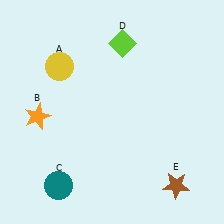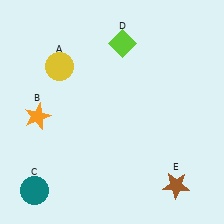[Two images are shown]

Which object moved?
The teal circle (C) moved left.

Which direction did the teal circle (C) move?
The teal circle (C) moved left.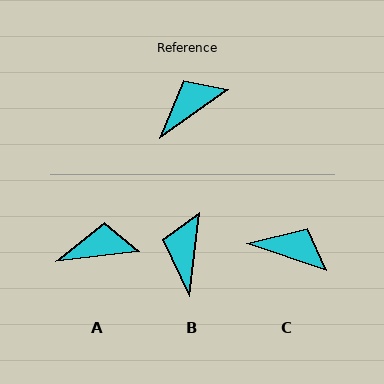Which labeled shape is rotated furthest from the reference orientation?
C, about 54 degrees away.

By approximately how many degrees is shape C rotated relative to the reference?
Approximately 54 degrees clockwise.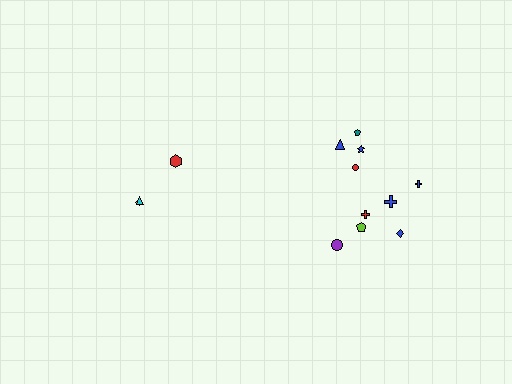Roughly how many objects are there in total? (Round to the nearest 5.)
Roughly 15 objects in total.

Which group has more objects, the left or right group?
The right group.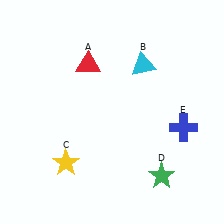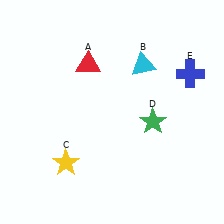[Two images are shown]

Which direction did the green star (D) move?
The green star (D) moved up.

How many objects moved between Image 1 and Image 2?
2 objects moved between the two images.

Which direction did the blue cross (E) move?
The blue cross (E) moved up.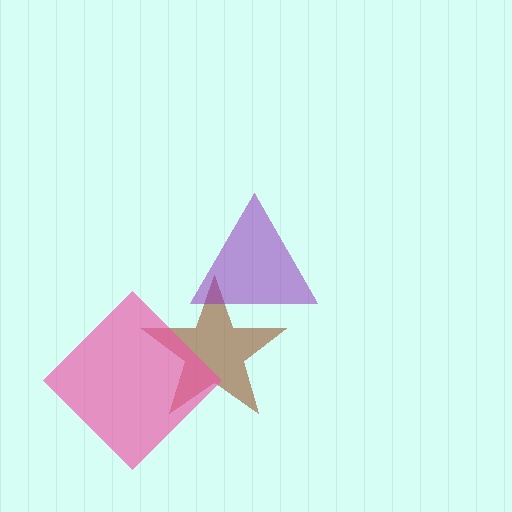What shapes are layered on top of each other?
The layered shapes are: a brown star, a pink diamond, a purple triangle.